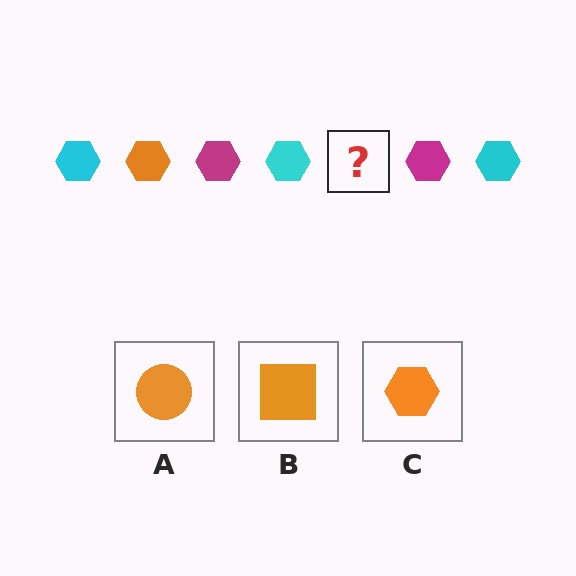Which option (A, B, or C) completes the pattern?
C.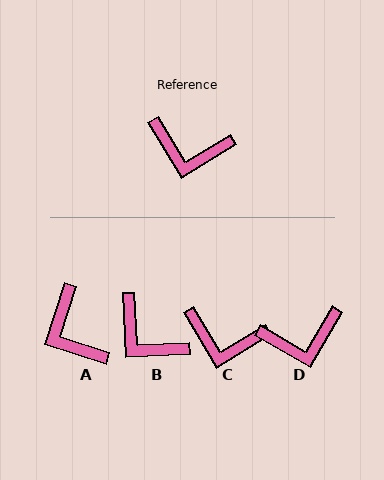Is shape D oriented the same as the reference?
No, it is off by about 29 degrees.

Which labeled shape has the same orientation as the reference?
C.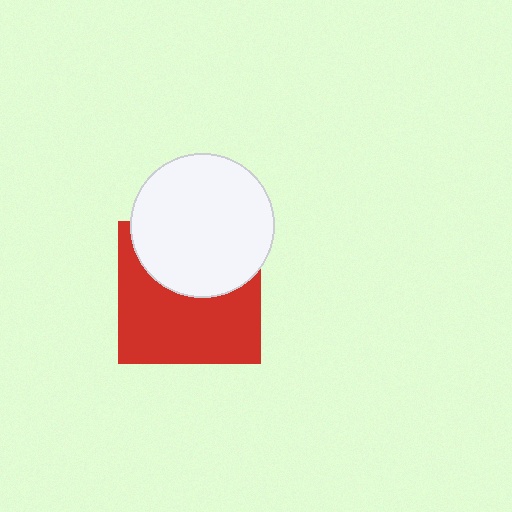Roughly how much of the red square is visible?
About half of it is visible (roughly 59%).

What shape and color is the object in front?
The object in front is a white circle.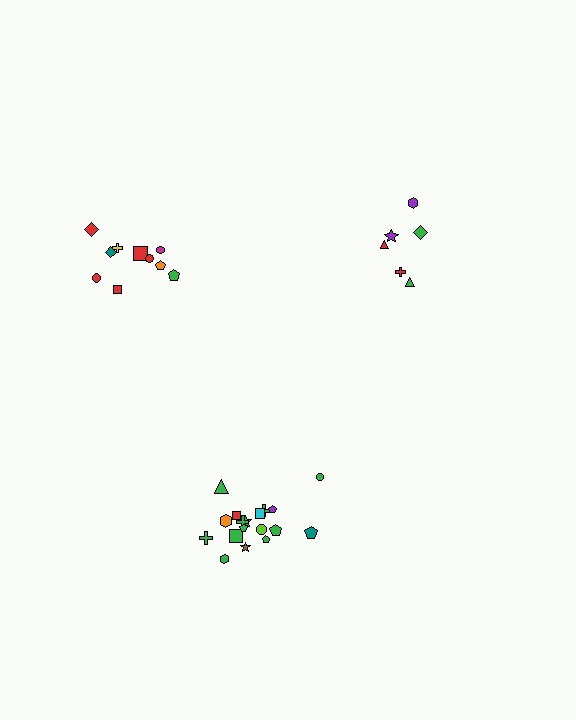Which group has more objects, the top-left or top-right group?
The top-left group.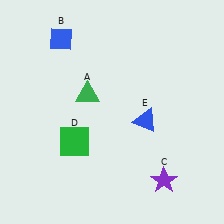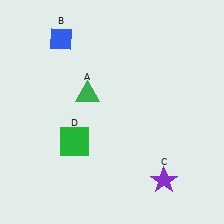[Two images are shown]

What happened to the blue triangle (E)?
The blue triangle (E) was removed in Image 2. It was in the bottom-right area of Image 1.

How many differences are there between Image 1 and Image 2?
There is 1 difference between the two images.